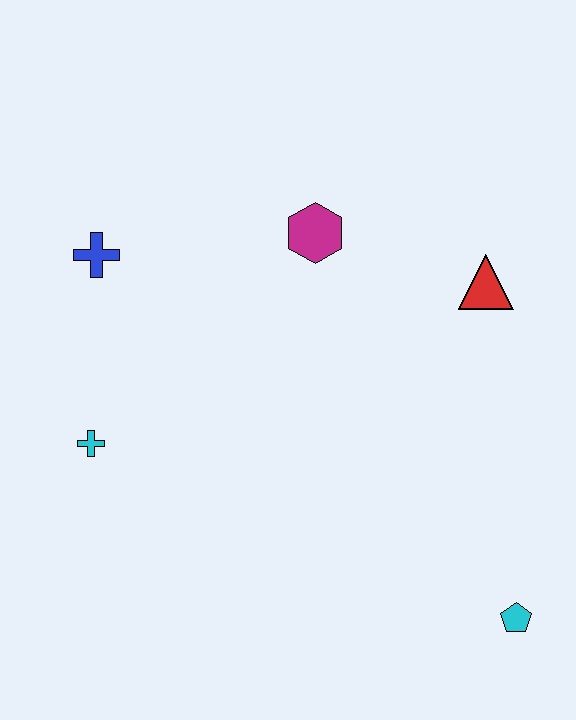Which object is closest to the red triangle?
The magenta hexagon is closest to the red triangle.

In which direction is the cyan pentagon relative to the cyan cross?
The cyan pentagon is to the right of the cyan cross.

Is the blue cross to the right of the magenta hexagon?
No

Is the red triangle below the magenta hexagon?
Yes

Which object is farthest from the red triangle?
The cyan cross is farthest from the red triangle.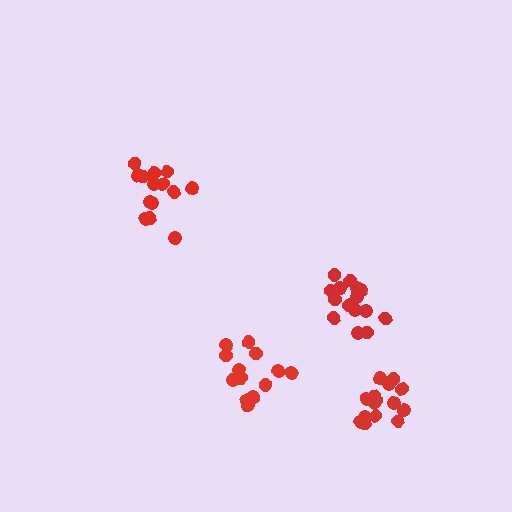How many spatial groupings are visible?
There are 4 spatial groupings.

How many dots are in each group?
Group 1: 15 dots, Group 2: 15 dots, Group 3: 14 dots, Group 4: 14 dots (58 total).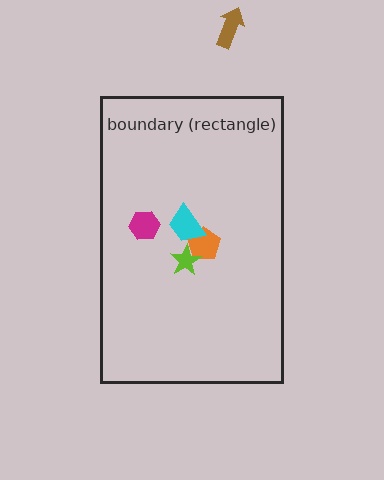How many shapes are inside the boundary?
4 inside, 1 outside.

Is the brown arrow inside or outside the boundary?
Outside.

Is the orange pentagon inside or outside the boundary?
Inside.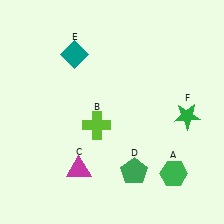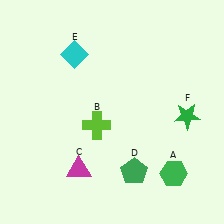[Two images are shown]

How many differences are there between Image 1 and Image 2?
There is 1 difference between the two images.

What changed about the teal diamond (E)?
In Image 1, E is teal. In Image 2, it changed to cyan.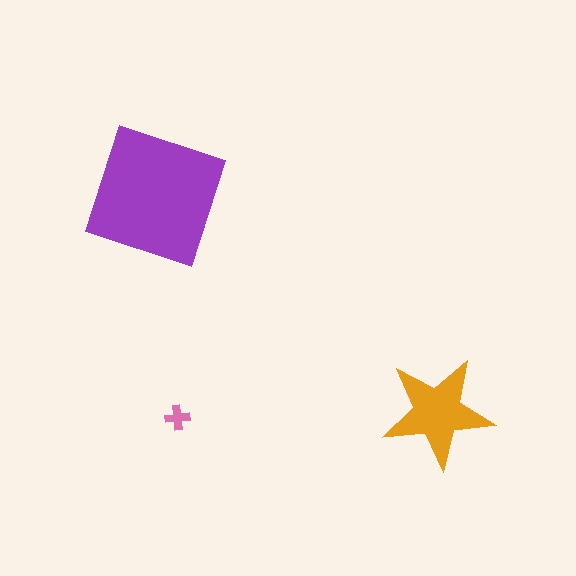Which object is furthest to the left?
The purple square is leftmost.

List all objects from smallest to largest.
The pink cross, the orange star, the purple square.